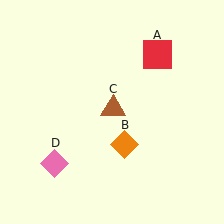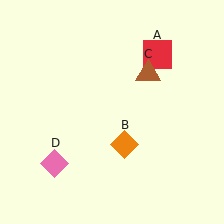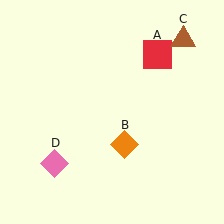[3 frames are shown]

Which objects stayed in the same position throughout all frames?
Red square (object A) and orange diamond (object B) and pink diamond (object D) remained stationary.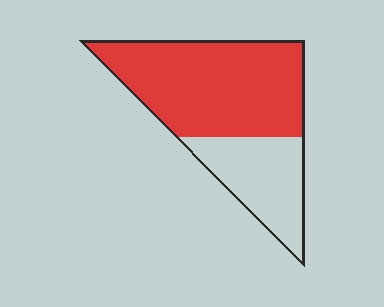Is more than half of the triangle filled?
Yes.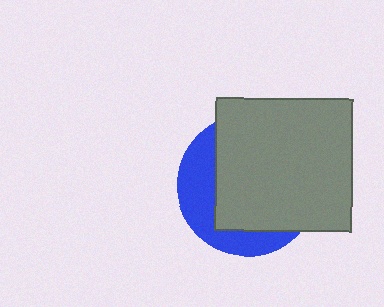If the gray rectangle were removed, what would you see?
You would see the complete blue circle.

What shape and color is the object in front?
The object in front is a gray rectangle.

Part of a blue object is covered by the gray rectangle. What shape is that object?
It is a circle.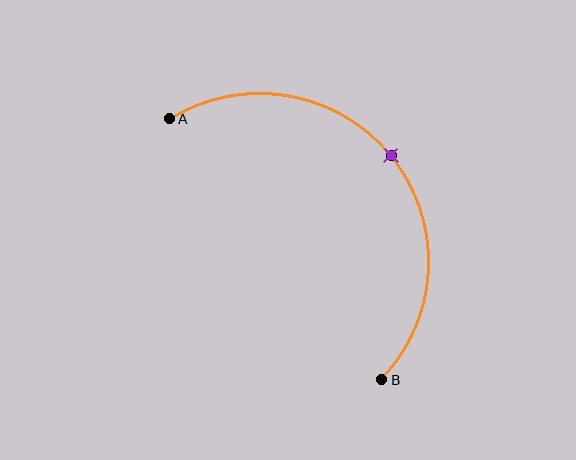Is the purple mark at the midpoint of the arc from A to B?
Yes. The purple mark lies on the arc at equal arc-length from both A and B — it is the arc midpoint.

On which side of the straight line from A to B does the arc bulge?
The arc bulges above and to the right of the straight line connecting A and B.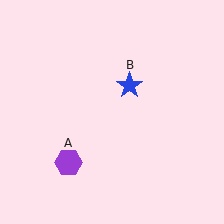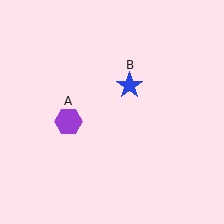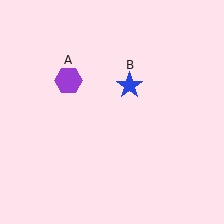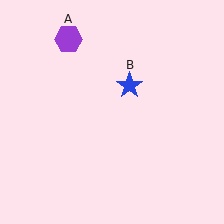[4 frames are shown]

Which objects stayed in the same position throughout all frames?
Blue star (object B) remained stationary.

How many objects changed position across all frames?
1 object changed position: purple hexagon (object A).